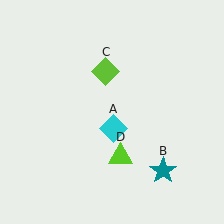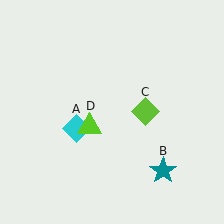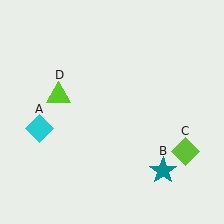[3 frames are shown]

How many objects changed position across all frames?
3 objects changed position: cyan diamond (object A), lime diamond (object C), lime triangle (object D).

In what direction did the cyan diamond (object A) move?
The cyan diamond (object A) moved left.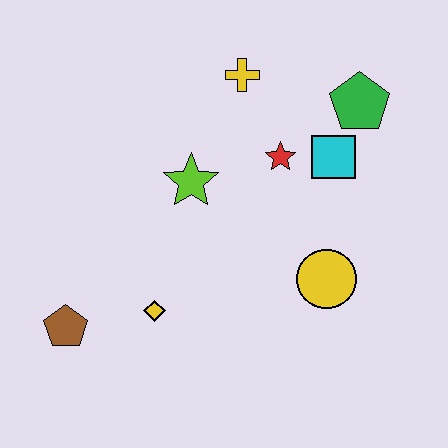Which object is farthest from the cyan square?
The brown pentagon is farthest from the cyan square.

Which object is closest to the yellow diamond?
The brown pentagon is closest to the yellow diamond.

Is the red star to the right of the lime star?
Yes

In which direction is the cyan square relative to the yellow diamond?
The cyan square is to the right of the yellow diamond.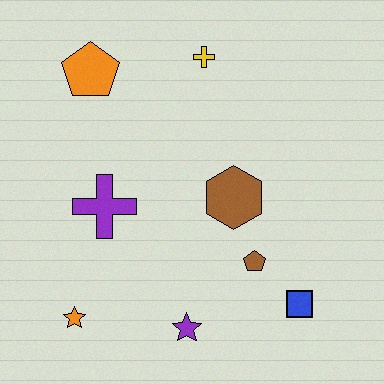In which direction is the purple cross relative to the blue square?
The purple cross is to the left of the blue square.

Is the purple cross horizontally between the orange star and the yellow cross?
Yes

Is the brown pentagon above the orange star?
Yes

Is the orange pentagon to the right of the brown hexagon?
No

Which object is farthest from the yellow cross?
The orange star is farthest from the yellow cross.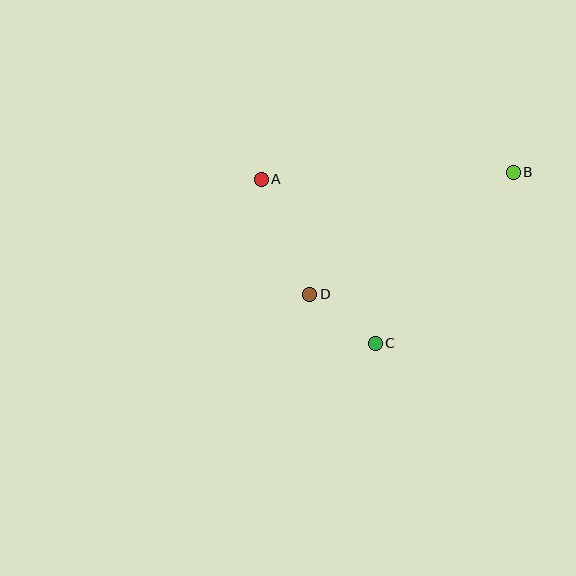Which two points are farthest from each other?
Points A and B are farthest from each other.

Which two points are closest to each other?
Points C and D are closest to each other.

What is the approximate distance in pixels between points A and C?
The distance between A and C is approximately 200 pixels.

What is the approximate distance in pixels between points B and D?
The distance between B and D is approximately 237 pixels.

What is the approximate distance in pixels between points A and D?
The distance between A and D is approximately 125 pixels.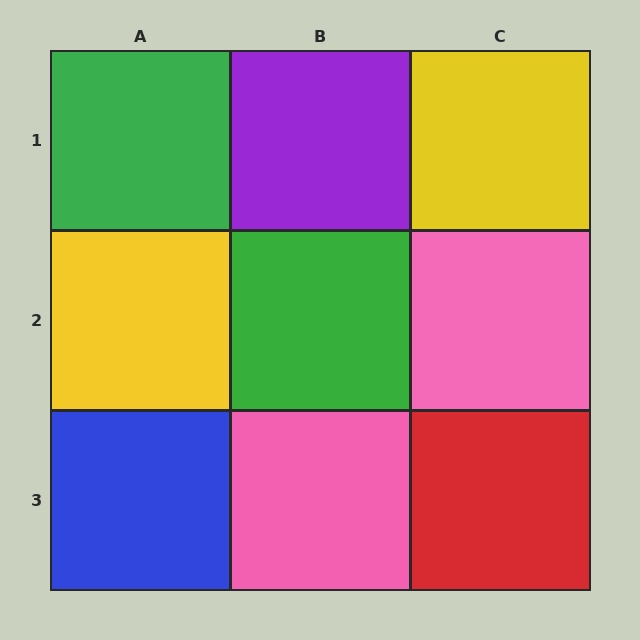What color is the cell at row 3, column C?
Red.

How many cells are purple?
1 cell is purple.